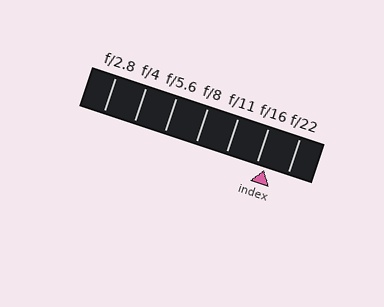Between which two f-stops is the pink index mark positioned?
The index mark is between f/16 and f/22.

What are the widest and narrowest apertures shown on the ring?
The widest aperture shown is f/2.8 and the narrowest is f/22.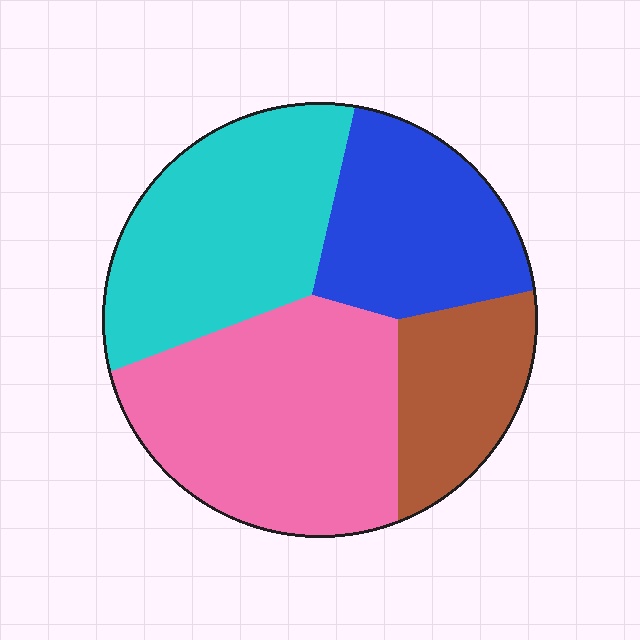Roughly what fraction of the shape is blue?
Blue takes up about one fifth (1/5) of the shape.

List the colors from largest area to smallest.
From largest to smallest: pink, cyan, blue, brown.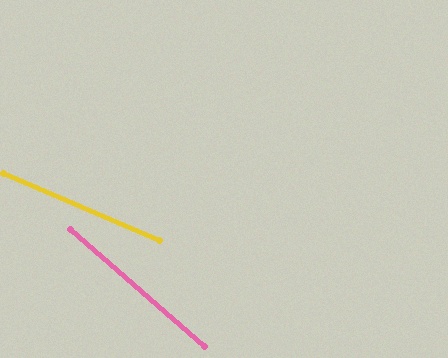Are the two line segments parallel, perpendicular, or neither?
Neither parallel nor perpendicular — they differ by about 18°.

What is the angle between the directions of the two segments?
Approximately 18 degrees.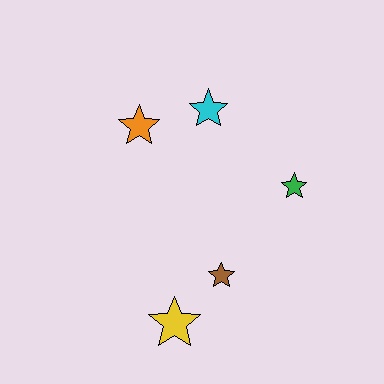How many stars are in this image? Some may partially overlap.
There are 5 stars.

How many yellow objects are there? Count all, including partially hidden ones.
There is 1 yellow object.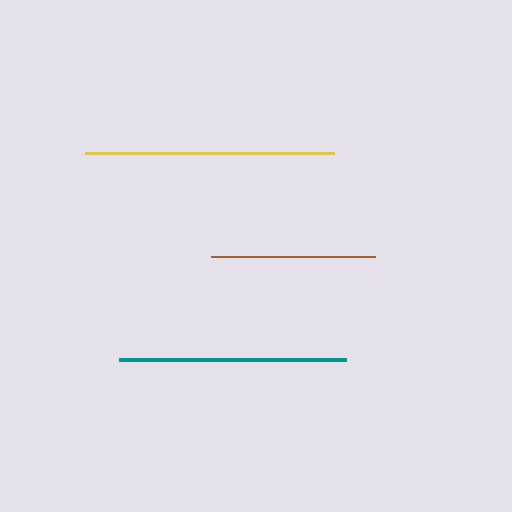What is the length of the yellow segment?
The yellow segment is approximately 249 pixels long.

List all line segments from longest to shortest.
From longest to shortest: yellow, teal, brown.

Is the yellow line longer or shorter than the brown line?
The yellow line is longer than the brown line.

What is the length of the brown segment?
The brown segment is approximately 164 pixels long.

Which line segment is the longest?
The yellow line is the longest at approximately 249 pixels.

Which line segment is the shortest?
The brown line is the shortest at approximately 164 pixels.